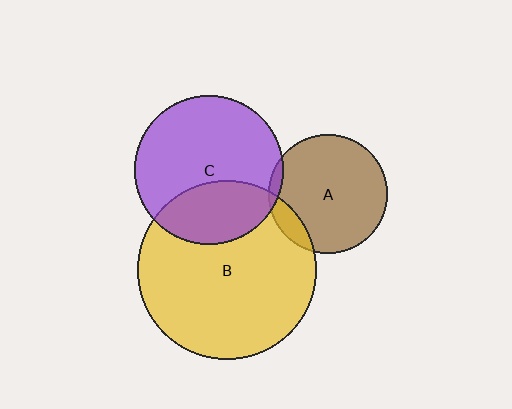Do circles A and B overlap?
Yes.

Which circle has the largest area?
Circle B (yellow).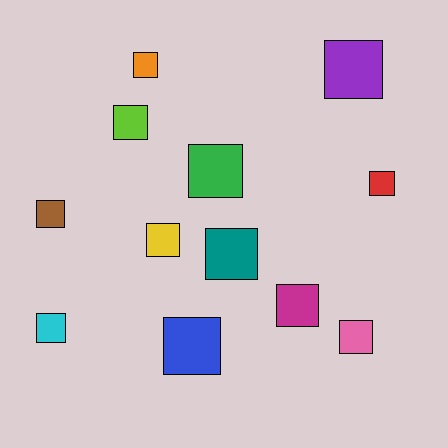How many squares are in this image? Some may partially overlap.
There are 12 squares.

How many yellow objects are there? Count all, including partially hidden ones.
There is 1 yellow object.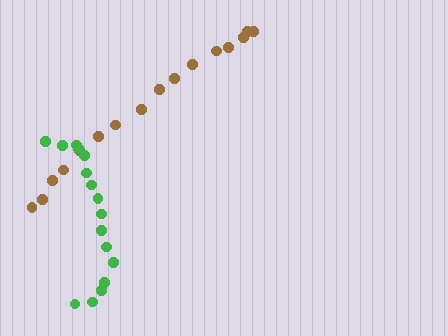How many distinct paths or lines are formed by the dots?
There are 2 distinct paths.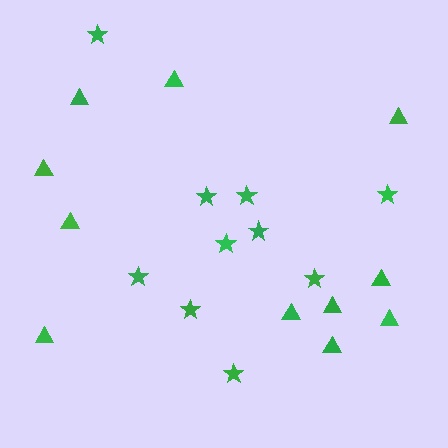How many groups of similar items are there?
There are 2 groups: one group of triangles (11) and one group of stars (10).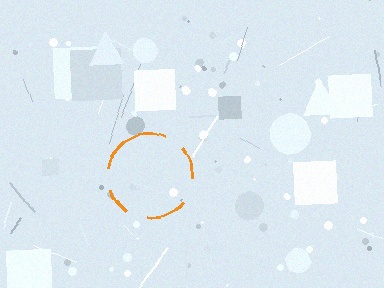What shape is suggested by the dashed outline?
The dashed outline suggests a circle.